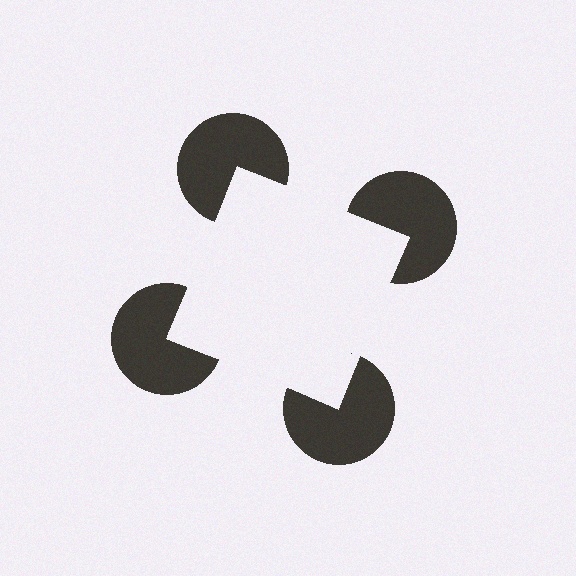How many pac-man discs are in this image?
There are 4 — one at each vertex of the illusory square.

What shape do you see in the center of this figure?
An illusory square — its edges are inferred from the aligned wedge cuts in the pac-man discs, not physically drawn.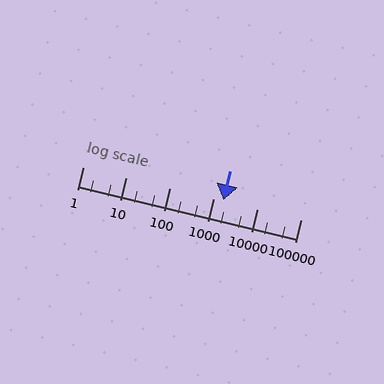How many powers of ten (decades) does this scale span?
The scale spans 5 decades, from 1 to 100000.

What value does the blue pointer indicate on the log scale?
The pointer indicates approximately 1700.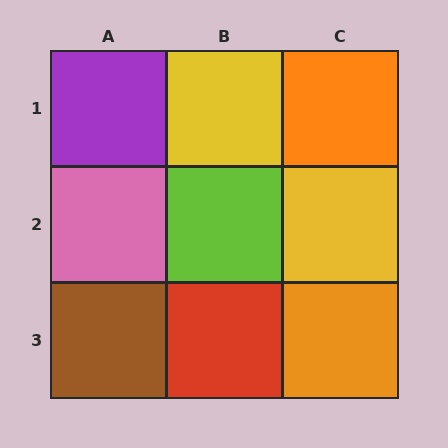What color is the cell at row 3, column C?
Orange.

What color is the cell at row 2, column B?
Lime.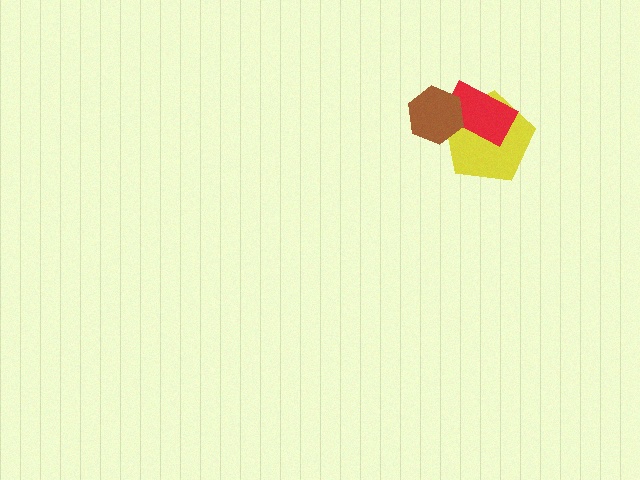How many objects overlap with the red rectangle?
2 objects overlap with the red rectangle.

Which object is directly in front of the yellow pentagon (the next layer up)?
The red rectangle is directly in front of the yellow pentagon.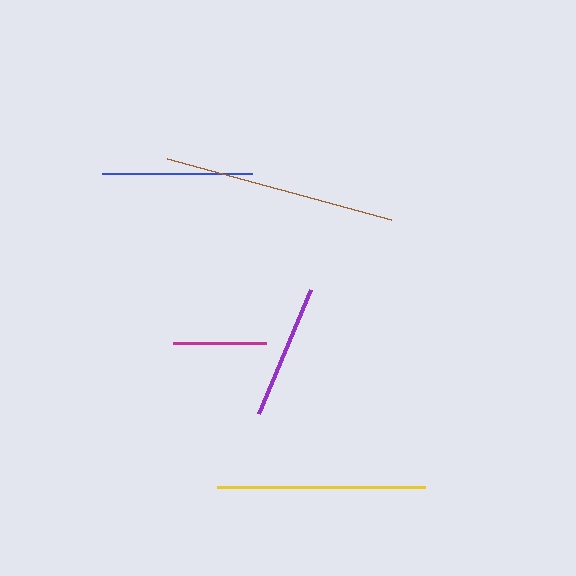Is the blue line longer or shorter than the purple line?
The blue line is longer than the purple line.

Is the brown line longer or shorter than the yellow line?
The brown line is longer than the yellow line.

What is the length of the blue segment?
The blue segment is approximately 150 pixels long.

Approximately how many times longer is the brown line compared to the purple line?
The brown line is approximately 1.7 times the length of the purple line.